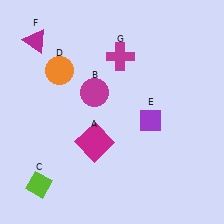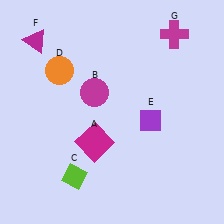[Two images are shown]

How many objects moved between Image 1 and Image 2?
2 objects moved between the two images.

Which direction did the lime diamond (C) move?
The lime diamond (C) moved right.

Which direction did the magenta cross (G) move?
The magenta cross (G) moved right.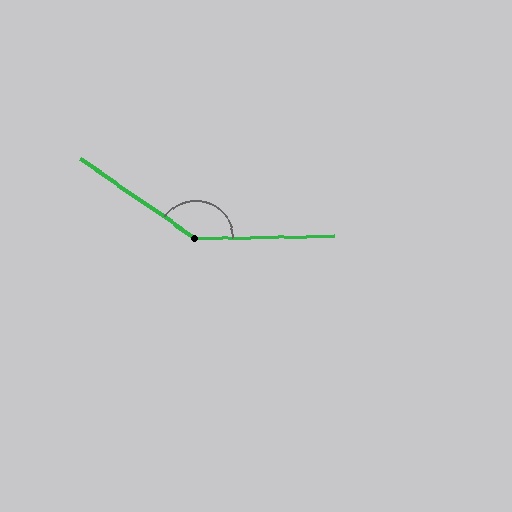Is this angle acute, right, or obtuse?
It is obtuse.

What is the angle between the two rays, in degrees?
Approximately 144 degrees.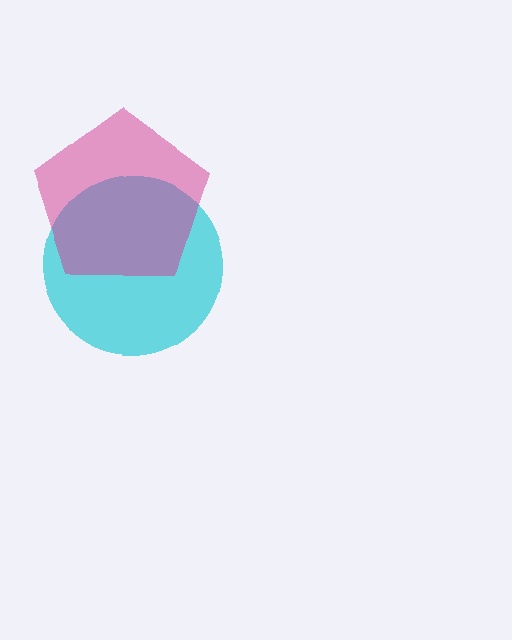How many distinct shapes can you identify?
There are 2 distinct shapes: a cyan circle, a magenta pentagon.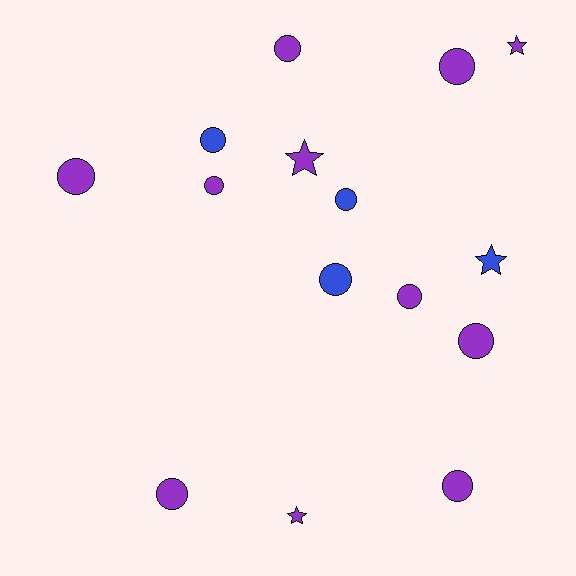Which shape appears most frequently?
Circle, with 11 objects.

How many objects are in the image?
There are 15 objects.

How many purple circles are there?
There are 8 purple circles.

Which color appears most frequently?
Purple, with 11 objects.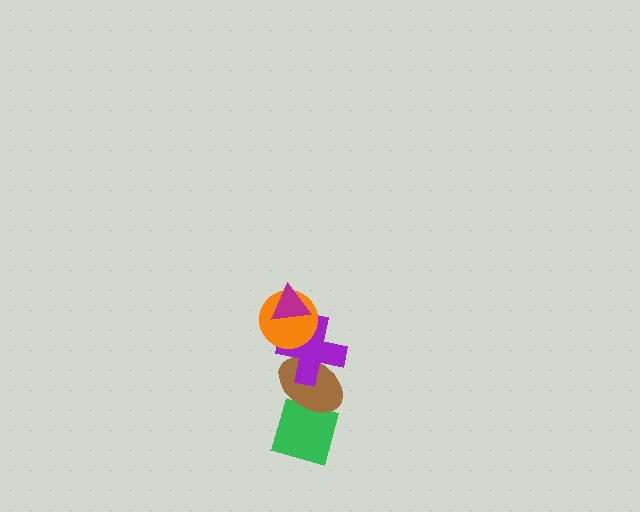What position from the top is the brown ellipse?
The brown ellipse is 4th from the top.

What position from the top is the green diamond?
The green diamond is 5th from the top.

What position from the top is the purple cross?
The purple cross is 3rd from the top.